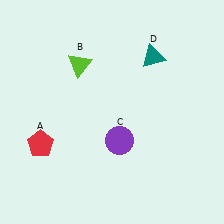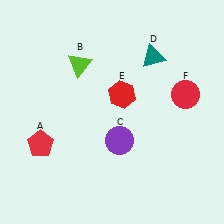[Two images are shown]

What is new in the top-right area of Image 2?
A red circle (F) was added in the top-right area of Image 2.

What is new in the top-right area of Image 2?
A red hexagon (E) was added in the top-right area of Image 2.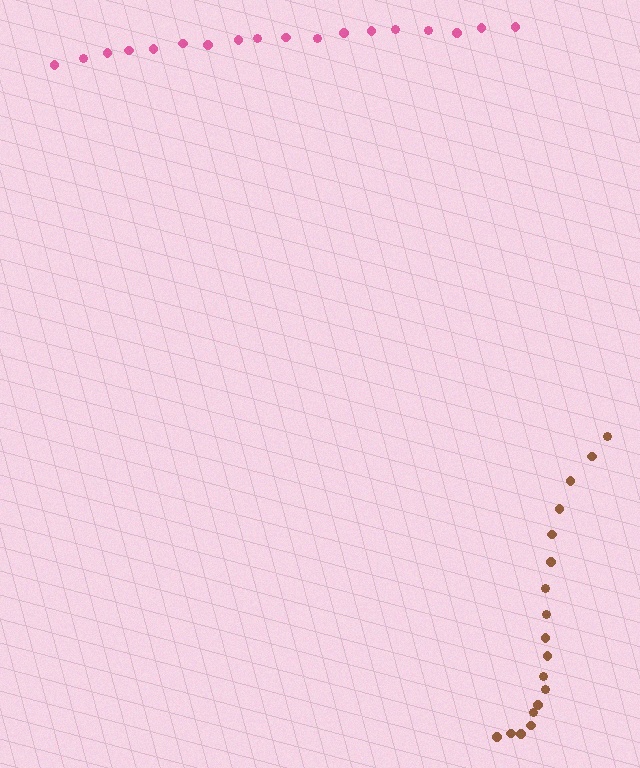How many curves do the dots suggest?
There are 2 distinct paths.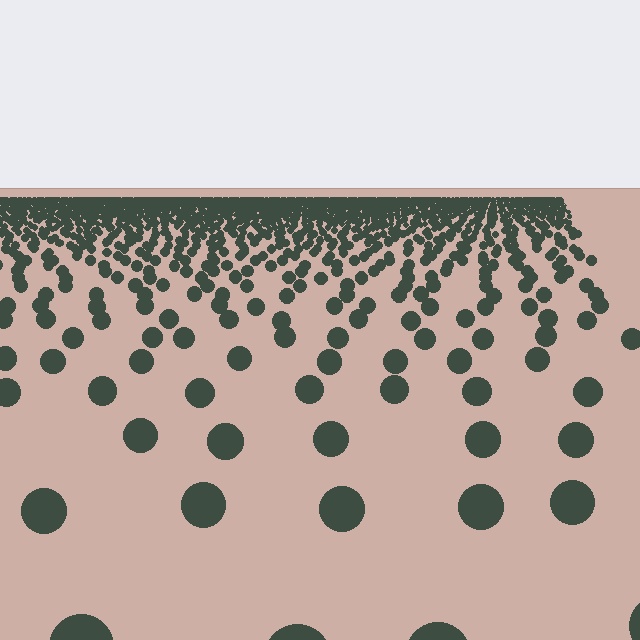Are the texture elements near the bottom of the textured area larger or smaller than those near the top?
Larger. Near the bottom, elements are closer to the viewer and appear at a bigger on-screen size.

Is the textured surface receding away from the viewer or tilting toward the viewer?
The surface is receding away from the viewer. Texture elements get smaller and denser toward the top.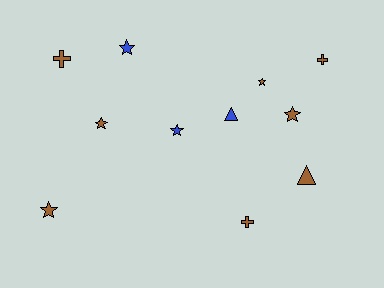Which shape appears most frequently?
Star, with 6 objects.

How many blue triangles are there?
There is 1 blue triangle.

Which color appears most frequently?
Brown, with 8 objects.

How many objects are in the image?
There are 11 objects.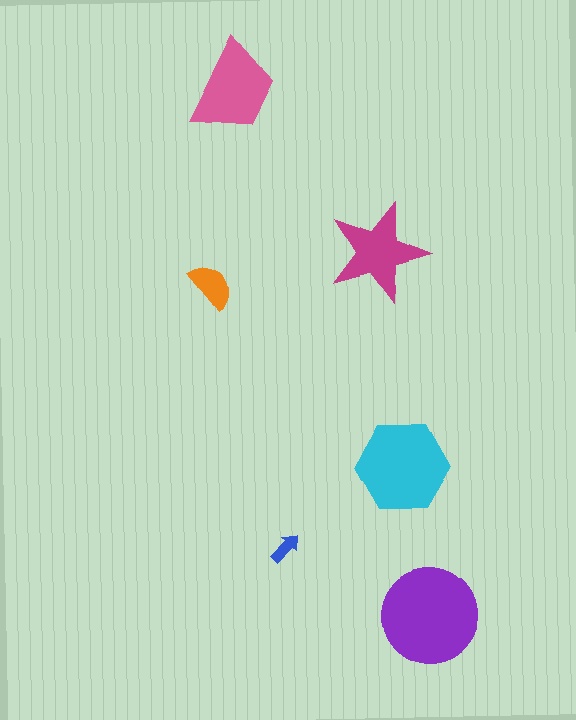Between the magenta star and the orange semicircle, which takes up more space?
The magenta star.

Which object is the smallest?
The blue arrow.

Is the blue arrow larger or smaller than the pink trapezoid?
Smaller.